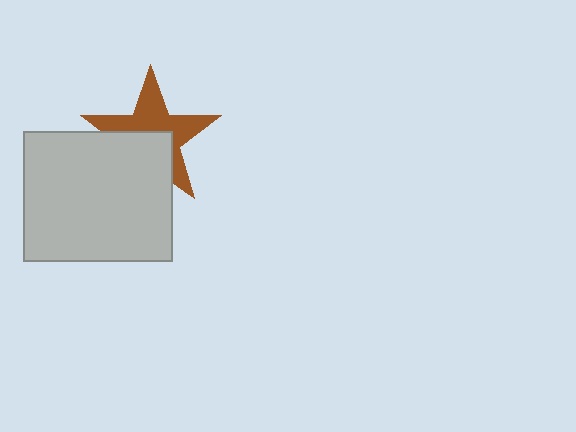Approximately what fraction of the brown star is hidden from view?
Roughly 43% of the brown star is hidden behind the light gray rectangle.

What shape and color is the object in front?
The object in front is a light gray rectangle.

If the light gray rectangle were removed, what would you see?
You would see the complete brown star.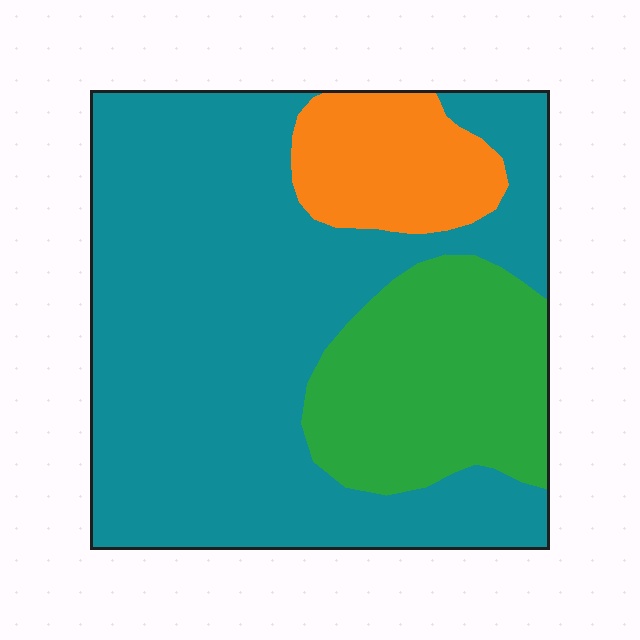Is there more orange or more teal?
Teal.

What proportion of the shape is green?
Green covers about 20% of the shape.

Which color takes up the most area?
Teal, at roughly 65%.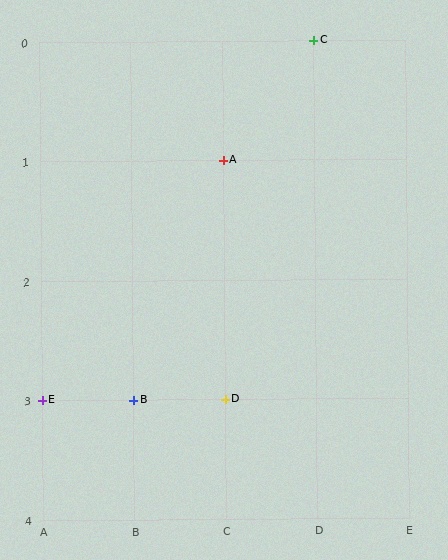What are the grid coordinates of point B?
Point B is at grid coordinates (B, 3).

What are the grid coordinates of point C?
Point C is at grid coordinates (D, 0).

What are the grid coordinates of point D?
Point D is at grid coordinates (C, 3).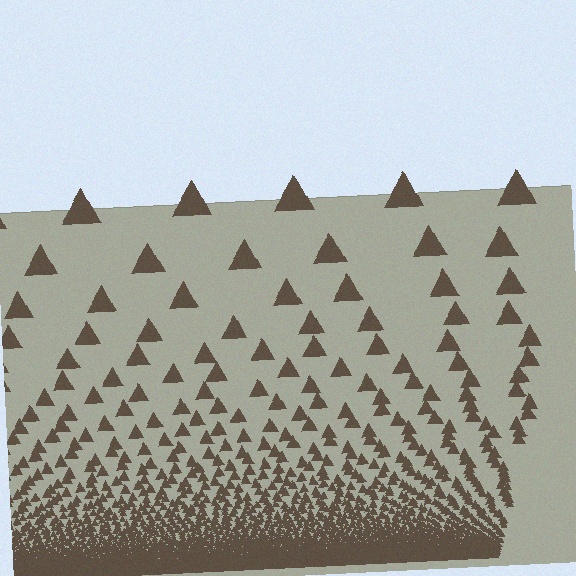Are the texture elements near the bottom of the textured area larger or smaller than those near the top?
Smaller. The gradient is inverted — elements near the bottom are smaller and denser.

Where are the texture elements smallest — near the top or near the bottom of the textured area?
Near the bottom.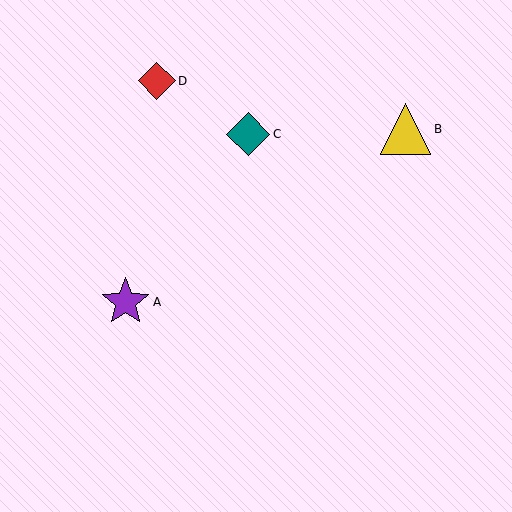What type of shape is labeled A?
Shape A is a purple star.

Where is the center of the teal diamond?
The center of the teal diamond is at (248, 134).